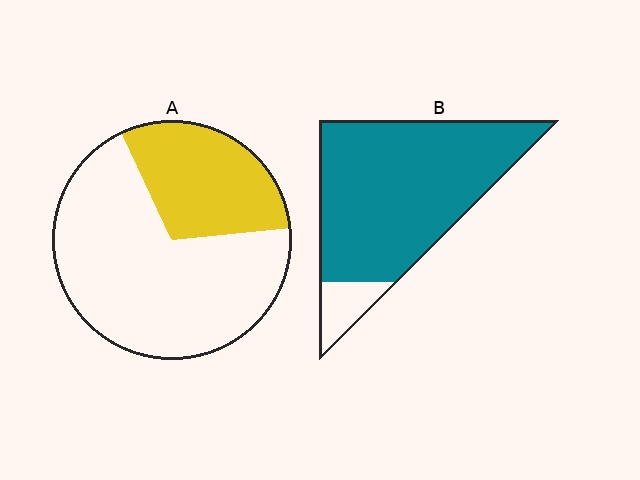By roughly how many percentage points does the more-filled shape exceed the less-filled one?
By roughly 60 percentage points (B over A).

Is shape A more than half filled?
No.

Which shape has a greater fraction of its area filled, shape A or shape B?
Shape B.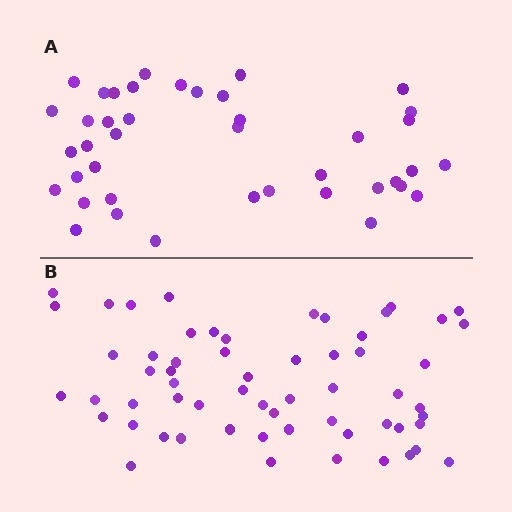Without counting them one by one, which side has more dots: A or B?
Region B (the bottom region) has more dots.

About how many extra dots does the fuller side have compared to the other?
Region B has approximately 20 more dots than region A.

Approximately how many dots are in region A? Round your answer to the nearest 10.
About 40 dots. (The exact count is 41, which rounds to 40.)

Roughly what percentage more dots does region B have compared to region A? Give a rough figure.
About 45% more.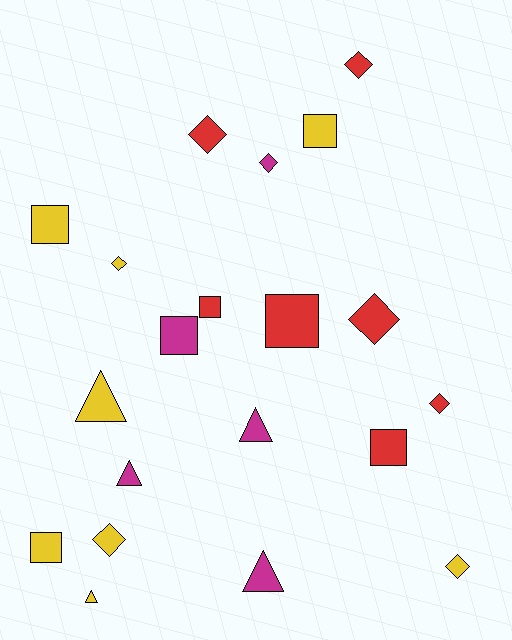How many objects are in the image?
There are 20 objects.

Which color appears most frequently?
Yellow, with 8 objects.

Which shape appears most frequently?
Diamond, with 8 objects.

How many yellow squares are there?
There are 3 yellow squares.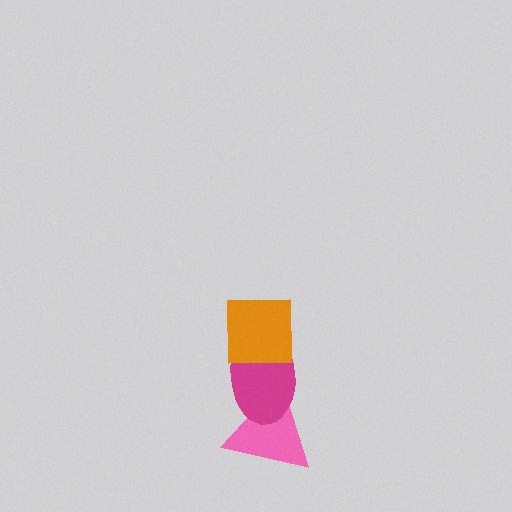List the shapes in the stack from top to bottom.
From top to bottom: the orange square, the magenta ellipse, the pink triangle.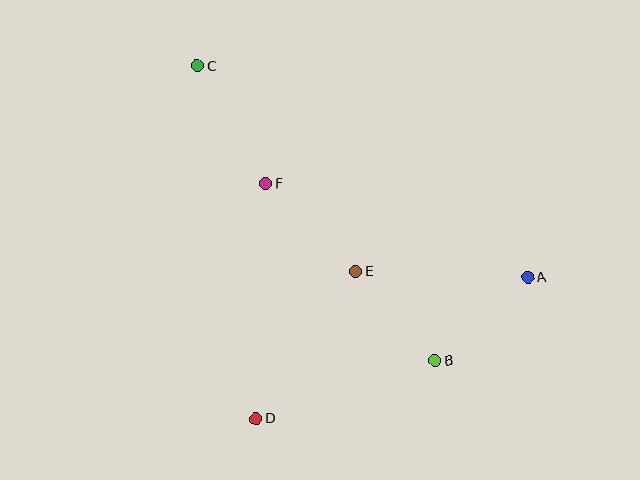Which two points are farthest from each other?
Points A and C are farthest from each other.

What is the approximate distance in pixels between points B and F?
The distance between B and F is approximately 245 pixels.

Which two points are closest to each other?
Points B and E are closest to each other.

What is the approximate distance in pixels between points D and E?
The distance between D and E is approximately 178 pixels.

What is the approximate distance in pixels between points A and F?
The distance between A and F is approximately 278 pixels.